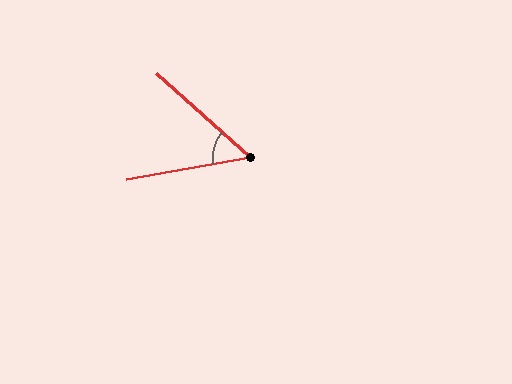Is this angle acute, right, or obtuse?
It is acute.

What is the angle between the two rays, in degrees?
Approximately 52 degrees.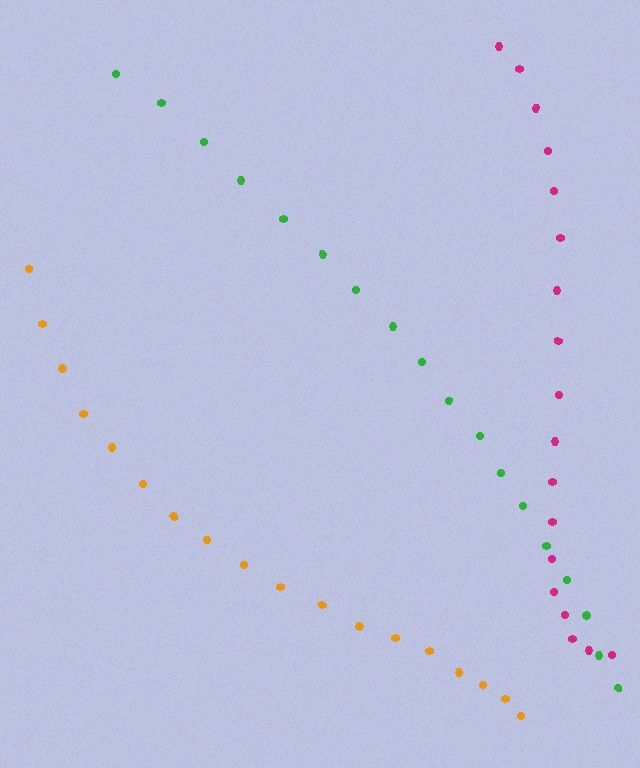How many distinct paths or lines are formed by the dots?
There are 3 distinct paths.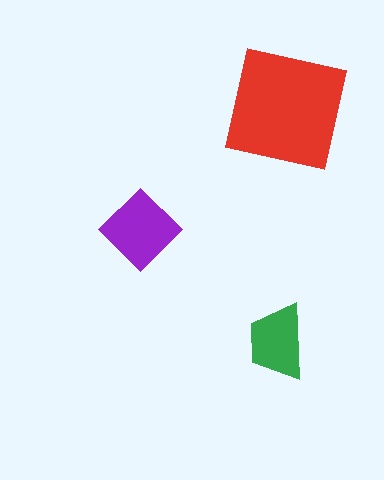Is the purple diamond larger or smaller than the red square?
Smaller.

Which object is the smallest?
The green trapezoid.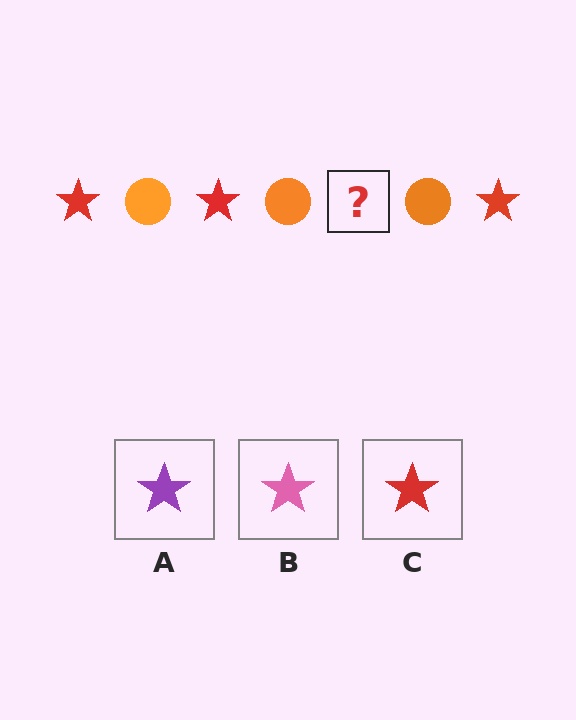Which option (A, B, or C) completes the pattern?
C.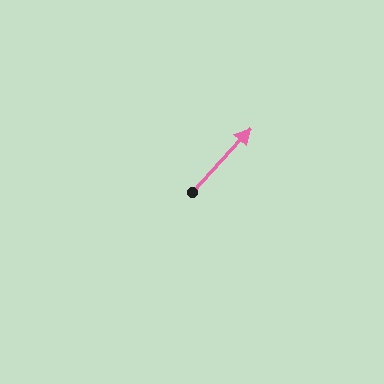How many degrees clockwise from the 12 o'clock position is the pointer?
Approximately 43 degrees.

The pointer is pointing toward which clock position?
Roughly 1 o'clock.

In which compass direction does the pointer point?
Northeast.